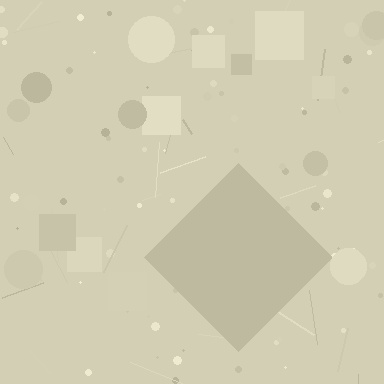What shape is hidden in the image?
A diamond is hidden in the image.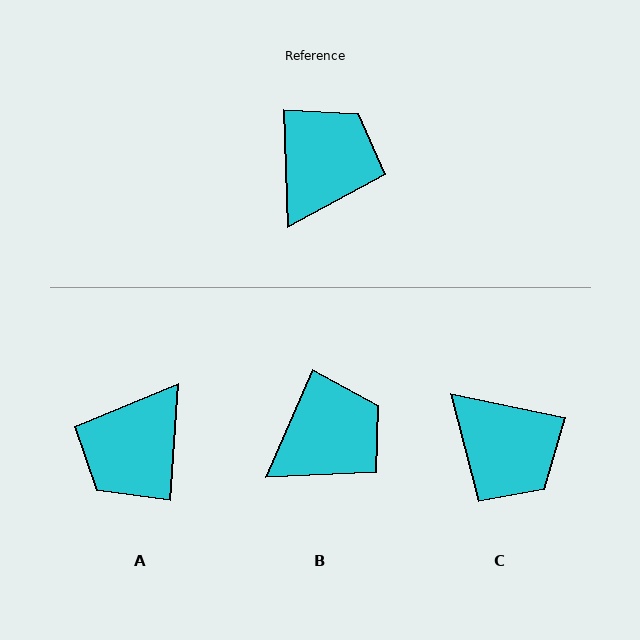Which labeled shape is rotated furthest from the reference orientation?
A, about 175 degrees away.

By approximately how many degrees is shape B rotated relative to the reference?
Approximately 26 degrees clockwise.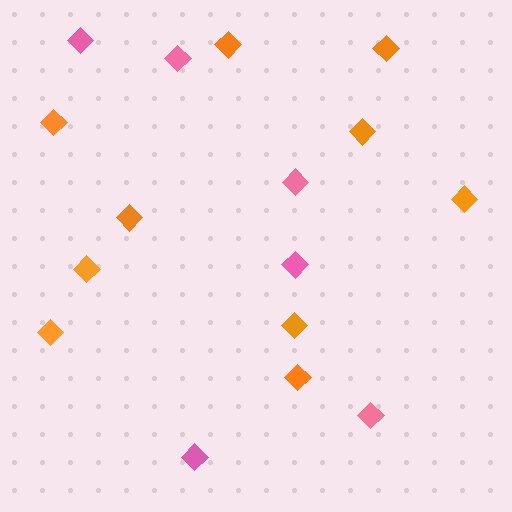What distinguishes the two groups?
There are 2 groups: one group of orange diamonds (10) and one group of pink diamonds (6).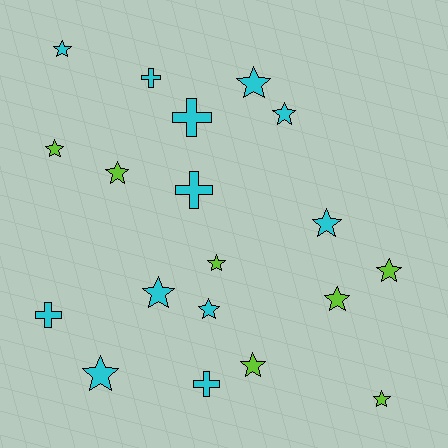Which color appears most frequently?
Cyan, with 12 objects.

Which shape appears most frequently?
Star, with 14 objects.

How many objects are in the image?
There are 19 objects.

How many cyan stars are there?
There are 7 cyan stars.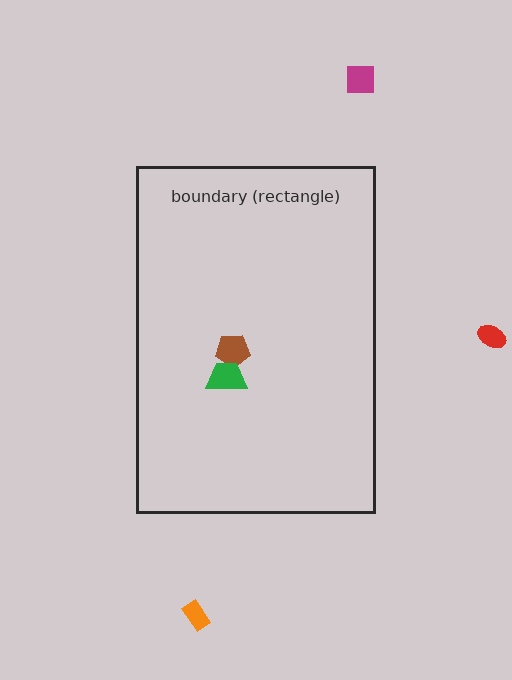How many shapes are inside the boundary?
2 inside, 3 outside.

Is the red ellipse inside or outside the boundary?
Outside.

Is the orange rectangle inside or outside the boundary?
Outside.